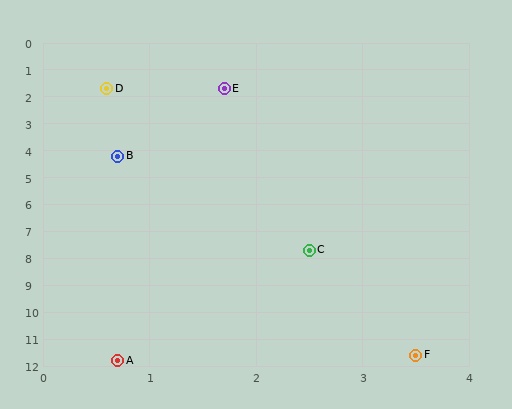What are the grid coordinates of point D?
Point D is at approximately (0.6, 1.7).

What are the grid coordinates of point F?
Point F is at approximately (3.5, 11.6).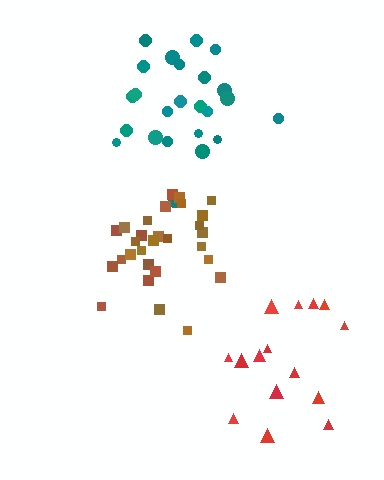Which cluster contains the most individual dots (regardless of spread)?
Brown (29).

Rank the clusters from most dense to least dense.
brown, teal, red.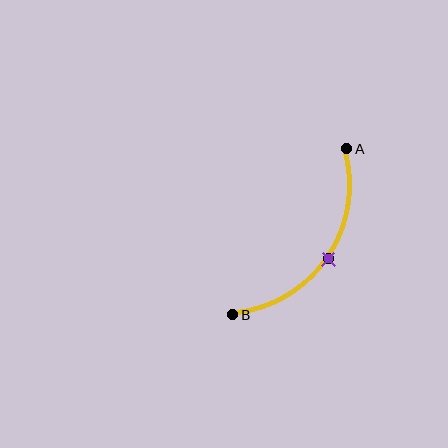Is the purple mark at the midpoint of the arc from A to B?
Yes. The purple mark lies on the arc at equal arc-length from both A and B — it is the arc midpoint.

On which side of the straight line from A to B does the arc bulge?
The arc bulges below and to the right of the straight line connecting A and B.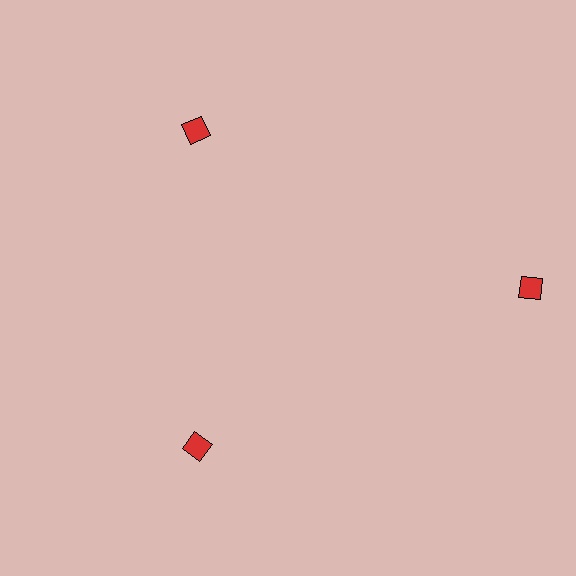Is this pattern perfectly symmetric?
No. The 3 red diamonds are arranged in a ring, but one element near the 3 o'clock position is pushed outward from the center, breaking the 3-fold rotational symmetry.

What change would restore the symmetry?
The symmetry would be restored by moving it inward, back onto the ring so that all 3 diamonds sit at equal angles and equal distance from the center.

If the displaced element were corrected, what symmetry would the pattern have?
It would have 3-fold rotational symmetry — the pattern would map onto itself every 120 degrees.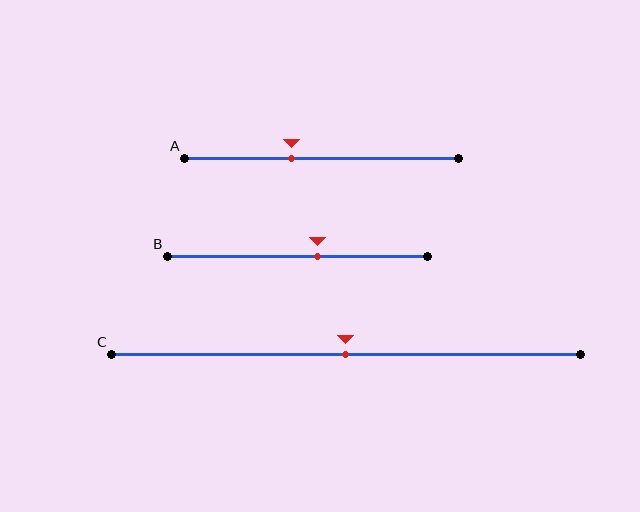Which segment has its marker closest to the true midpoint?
Segment C has its marker closest to the true midpoint.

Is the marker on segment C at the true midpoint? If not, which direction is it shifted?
Yes, the marker on segment C is at the true midpoint.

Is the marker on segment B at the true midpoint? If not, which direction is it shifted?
No, the marker on segment B is shifted to the right by about 8% of the segment length.